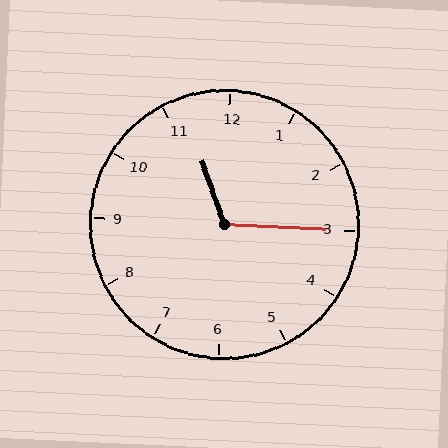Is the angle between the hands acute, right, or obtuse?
It is obtuse.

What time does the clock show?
11:15.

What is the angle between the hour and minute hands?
Approximately 112 degrees.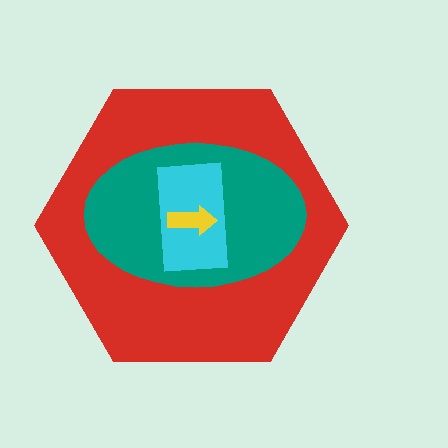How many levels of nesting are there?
4.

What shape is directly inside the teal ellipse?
The cyan rectangle.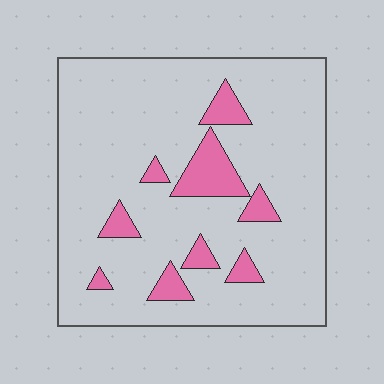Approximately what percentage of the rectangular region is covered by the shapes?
Approximately 15%.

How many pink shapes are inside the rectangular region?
9.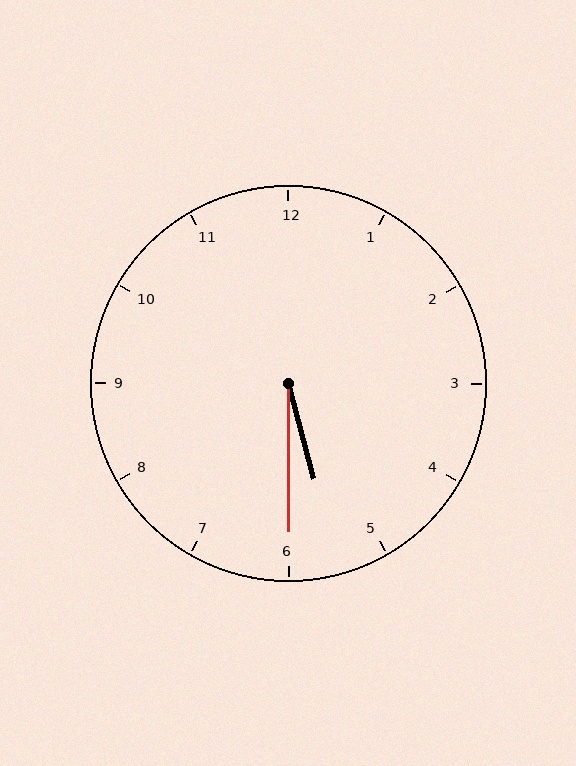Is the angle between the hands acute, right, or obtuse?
It is acute.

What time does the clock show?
5:30.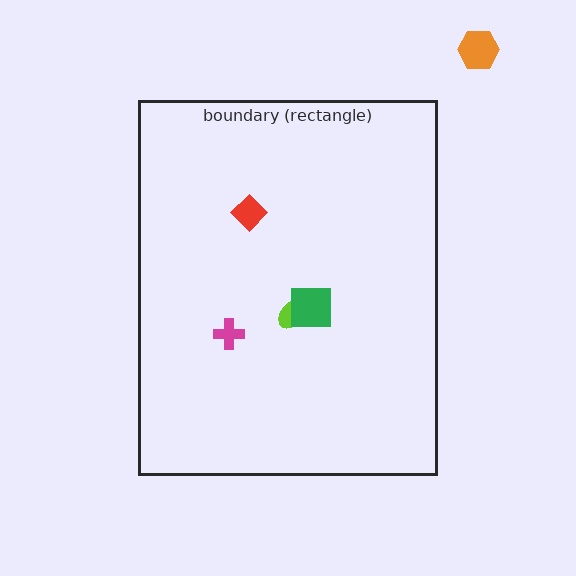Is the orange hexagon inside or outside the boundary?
Outside.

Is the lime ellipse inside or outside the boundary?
Inside.